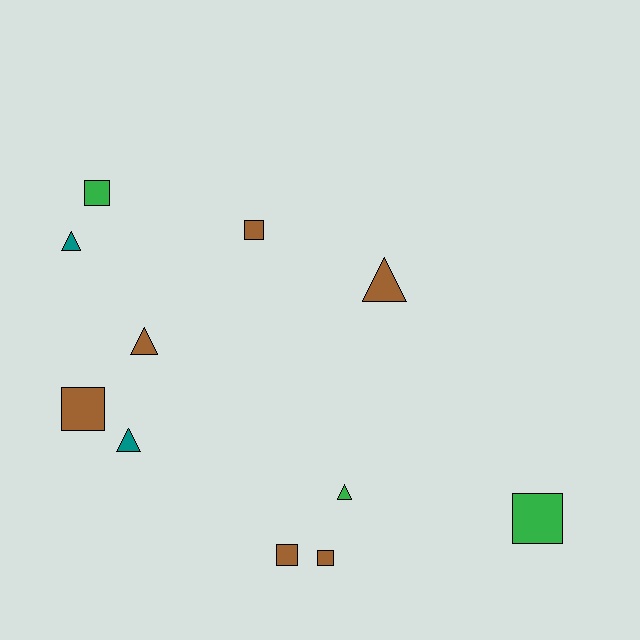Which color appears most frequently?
Brown, with 6 objects.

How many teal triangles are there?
There are 2 teal triangles.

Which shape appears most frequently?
Square, with 6 objects.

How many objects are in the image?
There are 11 objects.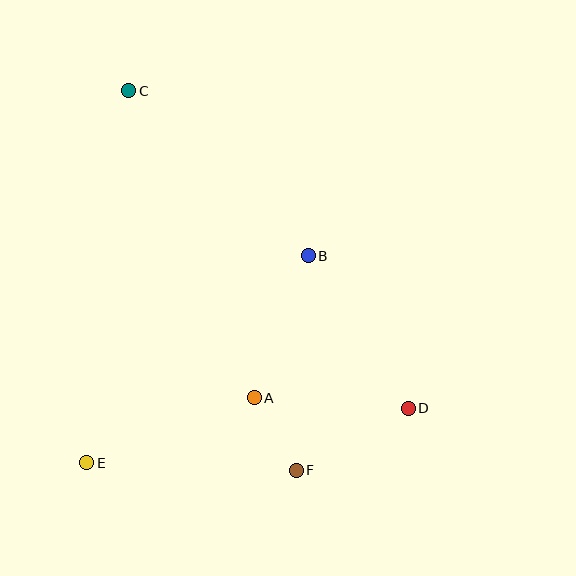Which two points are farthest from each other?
Points C and D are farthest from each other.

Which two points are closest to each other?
Points A and F are closest to each other.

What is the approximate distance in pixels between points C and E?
The distance between C and E is approximately 375 pixels.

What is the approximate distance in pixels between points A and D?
The distance between A and D is approximately 154 pixels.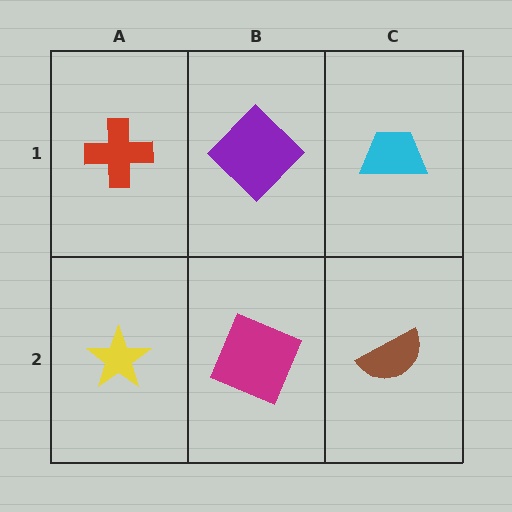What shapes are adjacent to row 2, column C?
A cyan trapezoid (row 1, column C), a magenta square (row 2, column B).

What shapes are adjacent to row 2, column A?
A red cross (row 1, column A), a magenta square (row 2, column B).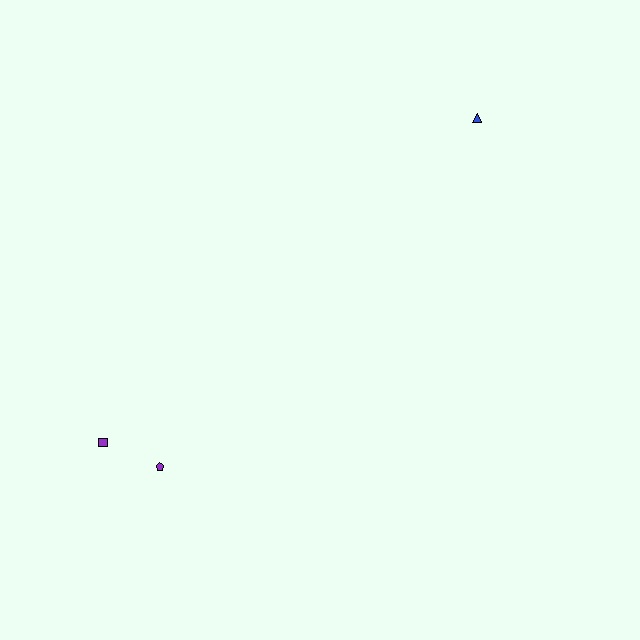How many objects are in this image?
There are 3 objects.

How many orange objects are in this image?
There are no orange objects.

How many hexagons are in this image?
There are no hexagons.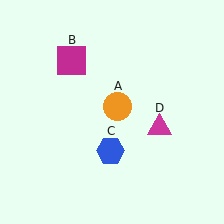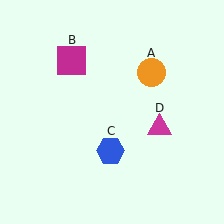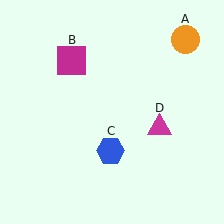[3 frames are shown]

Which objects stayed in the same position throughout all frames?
Magenta square (object B) and blue hexagon (object C) and magenta triangle (object D) remained stationary.